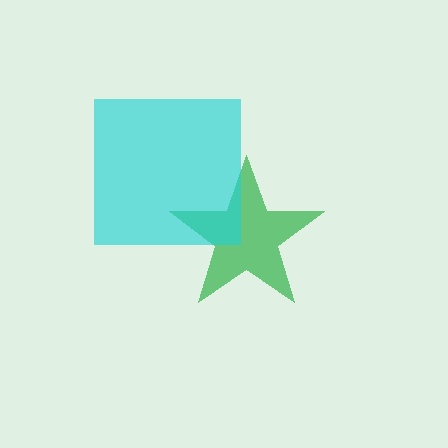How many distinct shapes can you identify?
There are 2 distinct shapes: a green star, a cyan square.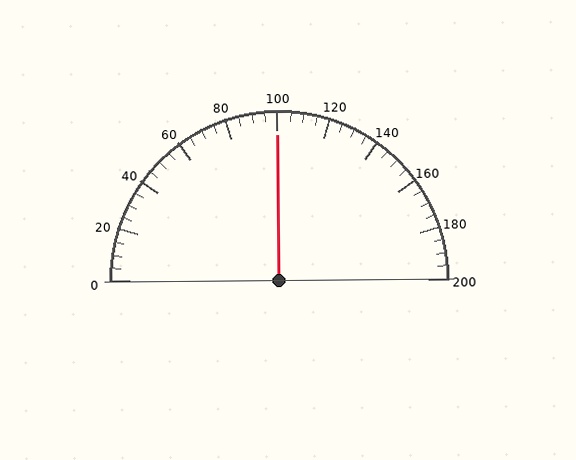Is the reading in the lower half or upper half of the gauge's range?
The reading is in the upper half of the range (0 to 200).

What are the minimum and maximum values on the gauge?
The gauge ranges from 0 to 200.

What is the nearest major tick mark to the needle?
The nearest major tick mark is 100.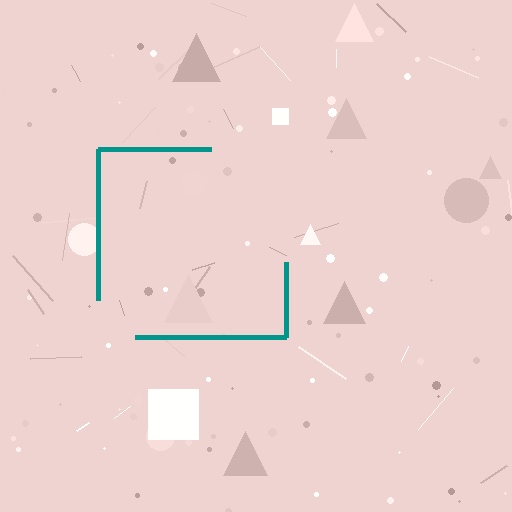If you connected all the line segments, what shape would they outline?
They would outline a square.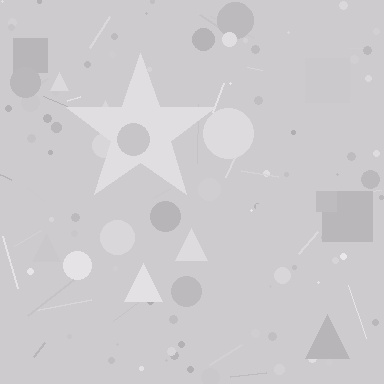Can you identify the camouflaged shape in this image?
The camouflaged shape is a star.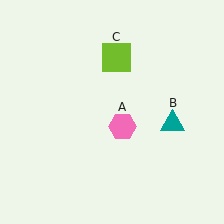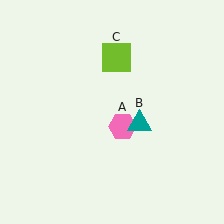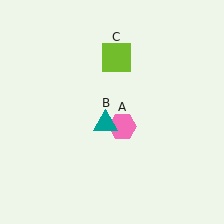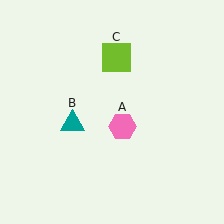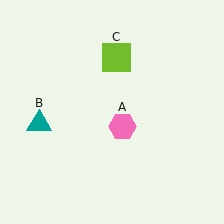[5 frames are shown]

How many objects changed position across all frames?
1 object changed position: teal triangle (object B).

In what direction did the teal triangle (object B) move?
The teal triangle (object B) moved left.